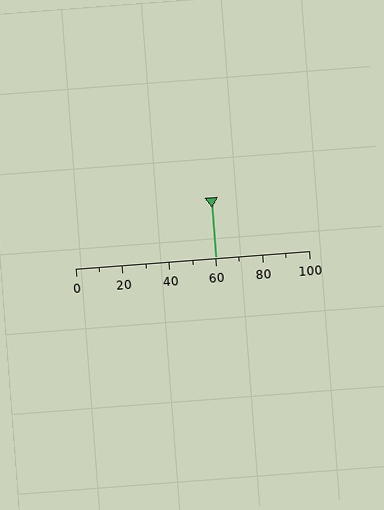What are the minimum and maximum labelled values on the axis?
The axis runs from 0 to 100.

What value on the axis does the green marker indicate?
The marker indicates approximately 60.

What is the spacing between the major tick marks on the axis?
The major ticks are spaced 20 apart.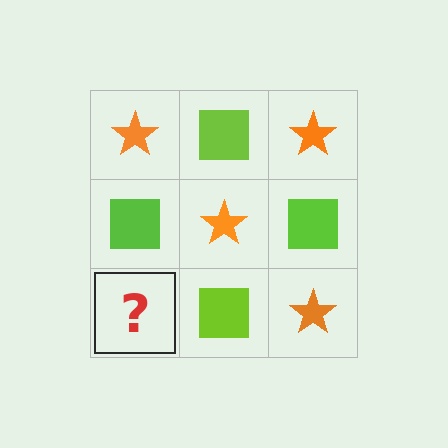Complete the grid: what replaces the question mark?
The question mark should be replaced with an orange star.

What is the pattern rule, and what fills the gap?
The rule is that it alternates orange star and lime square in a checkerboard pattern. The gap should be filled with an orange star.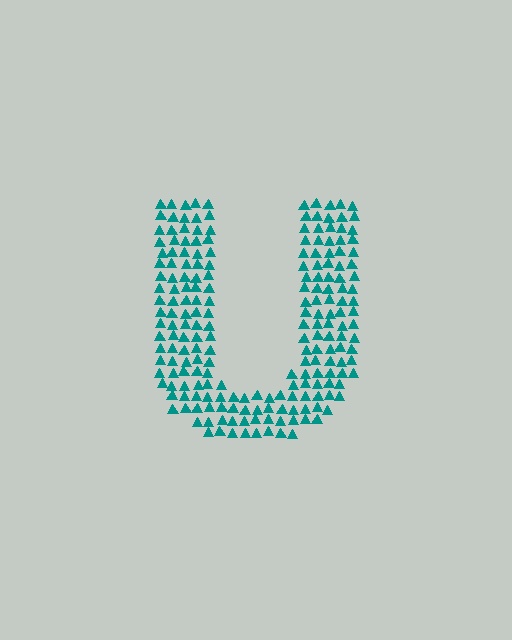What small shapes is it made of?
It is made of small triangles.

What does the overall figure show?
The overall figure shows the letter U.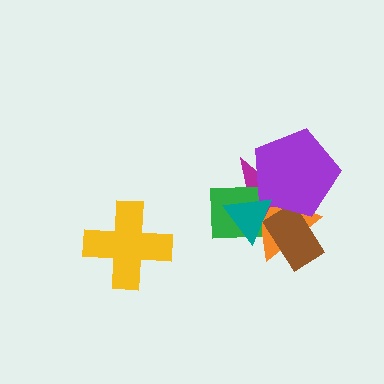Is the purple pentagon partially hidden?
Yes, it is partially covered by another shape.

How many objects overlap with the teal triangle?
5 objects overlap with the teal triangle.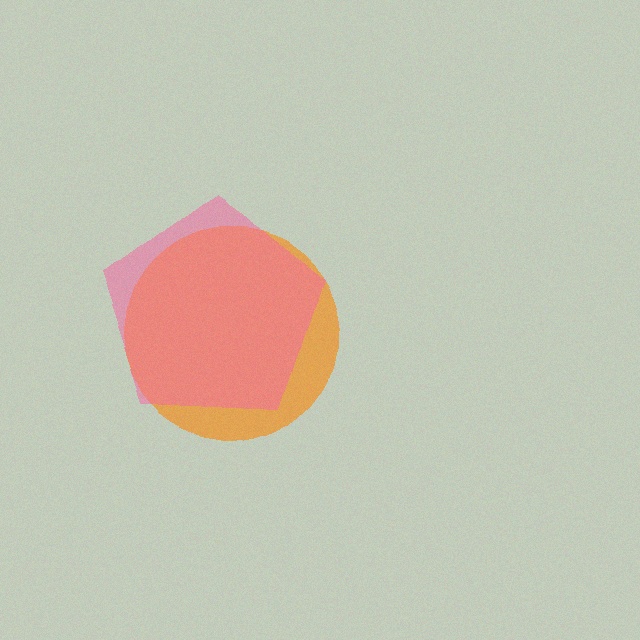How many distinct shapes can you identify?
There are 2 distinct shapes: an orange circle, a pink pentagon.